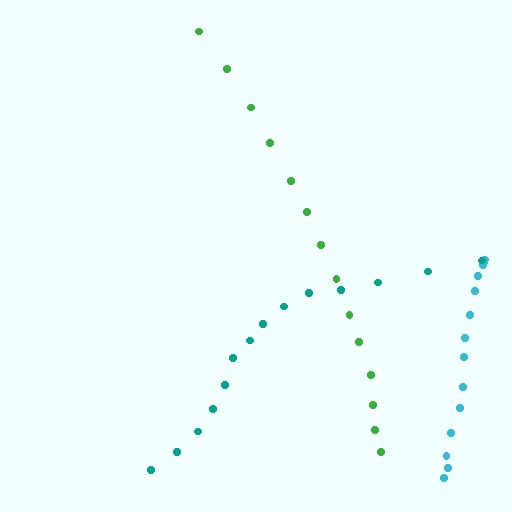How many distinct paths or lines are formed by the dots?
There are 3 distinct paths.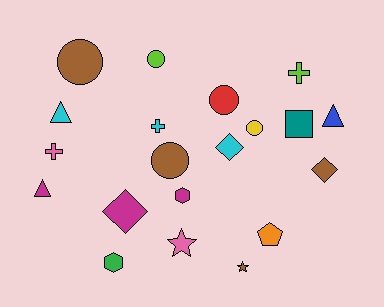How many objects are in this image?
There are 20 objects.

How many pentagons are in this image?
There is 1 pentagon.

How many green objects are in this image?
There is 1 green object.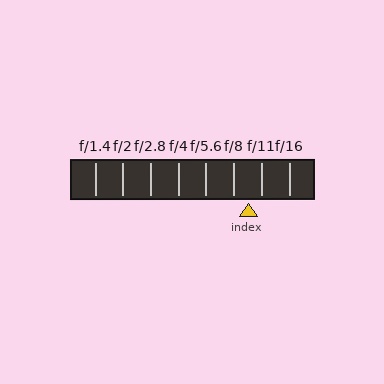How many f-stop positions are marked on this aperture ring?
There are 8 f-stop positions marked.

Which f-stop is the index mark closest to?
The index mark is closest to f/11.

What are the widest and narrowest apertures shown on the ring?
The widest aperture shown is f/1.4 and the narrowest is f/16.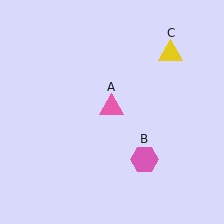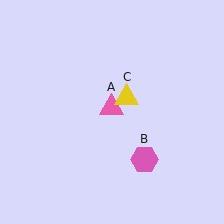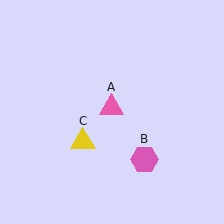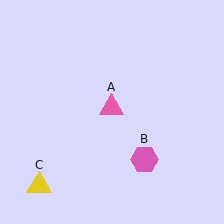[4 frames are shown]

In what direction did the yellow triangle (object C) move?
The yellow triangle (object C) moved down and to the left.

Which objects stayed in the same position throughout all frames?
Pink triangle (object A) and pink hexagon (object B) remained stationary.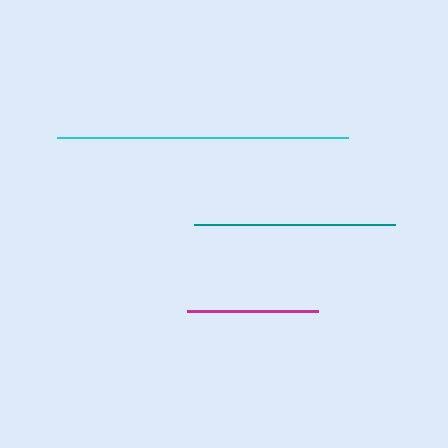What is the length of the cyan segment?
The cyan segment is approximately 291 pixels long.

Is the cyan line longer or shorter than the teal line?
The cyan line is longer than the teal line.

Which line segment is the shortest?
The magenta line is the shortest at approximately 130 pixels.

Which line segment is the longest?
The cyan line is the longest at approximately 291 pixels.